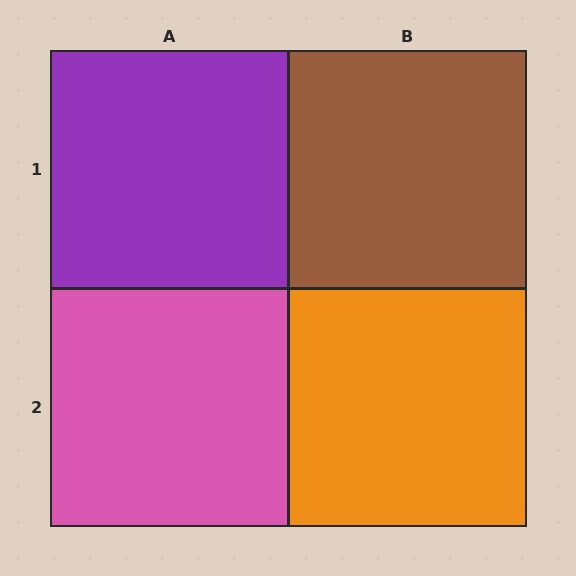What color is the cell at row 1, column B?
Brown.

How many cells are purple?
1 cell is purple.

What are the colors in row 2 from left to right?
Pink, orange.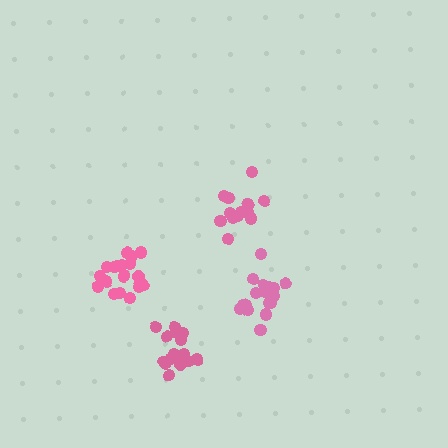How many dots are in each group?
Group 1: 20 dots, Group 2: 18 dots, Group 3: 15 dots, Group 4: 17 dots (70 total).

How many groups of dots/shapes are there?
There are 4 groups.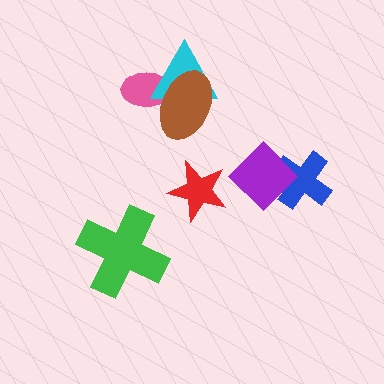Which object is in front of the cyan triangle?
The brown ellipse is in front of the cyan triangle.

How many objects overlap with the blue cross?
1 object overlaps with the blue cross.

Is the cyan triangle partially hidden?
Yes, it is partially covered by another shape.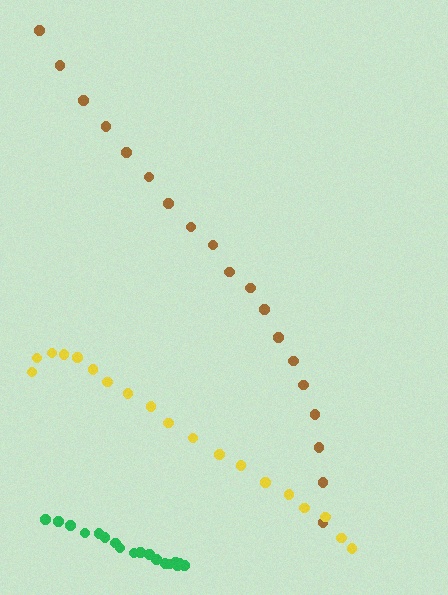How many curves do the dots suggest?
There are 3 distinct paths.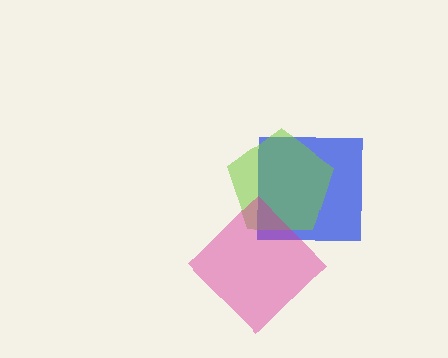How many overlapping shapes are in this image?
There are 3 overlapping shapes in the image.